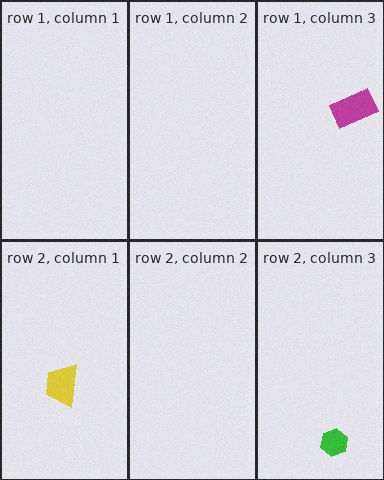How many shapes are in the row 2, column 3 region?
1.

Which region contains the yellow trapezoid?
The row 2, column 1 region.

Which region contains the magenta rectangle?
The row 1, column 3 region.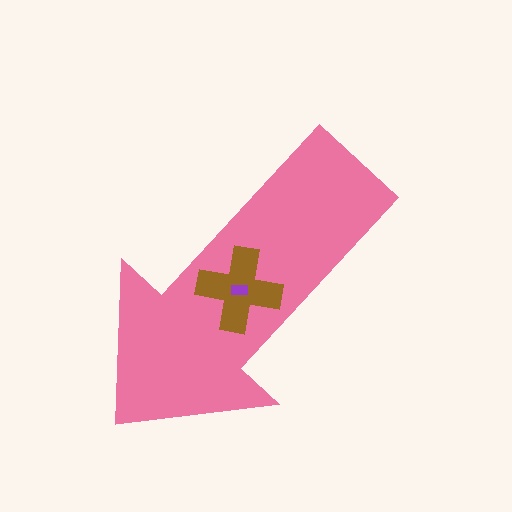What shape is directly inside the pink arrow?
The brown cross.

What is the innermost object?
The purple rectangle.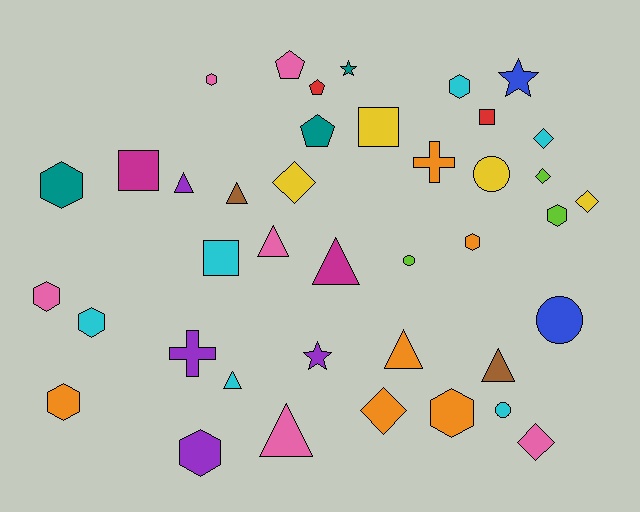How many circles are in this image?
There are 4 circles.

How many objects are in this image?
There are 40 objects.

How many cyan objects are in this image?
There are 6 cyan objects.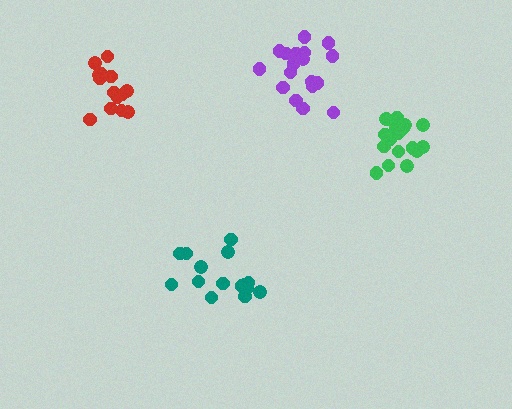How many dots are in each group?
Group 1: 18 dots, Group 2: 15 dots, Group 3: 15 dots, Group 4: 18 dots (66 total).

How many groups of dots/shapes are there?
There are 4 groups.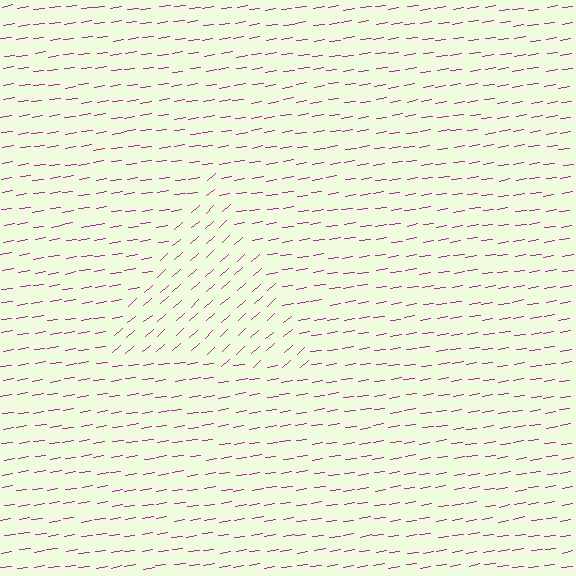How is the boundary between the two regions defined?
The boundary is defined purely by a change in line orientation (approximately 33 degrees difference). All lines are the same color and thickness.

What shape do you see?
I see a triangle.